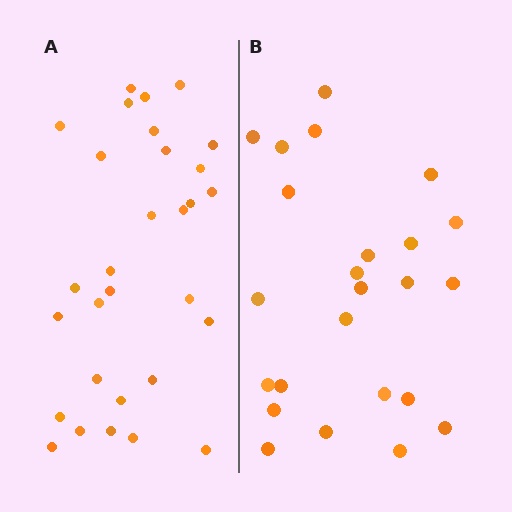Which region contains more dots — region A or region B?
Region A (the left region) has more dots.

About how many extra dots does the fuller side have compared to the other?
Region A has about 6 more dots than region B.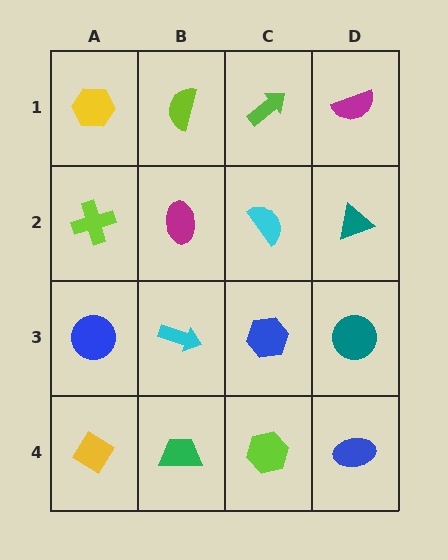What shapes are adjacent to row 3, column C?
A cyan semicircle (row 2, column C), a lime hexagon (row 4, column C), a cyan arrow (row 3, column B), a teal circle (row 3, column D).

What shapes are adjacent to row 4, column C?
A blue hexagon (row 3, column C), a green trapezoid (row 4, column B), a blue ellipse (row 4, column D).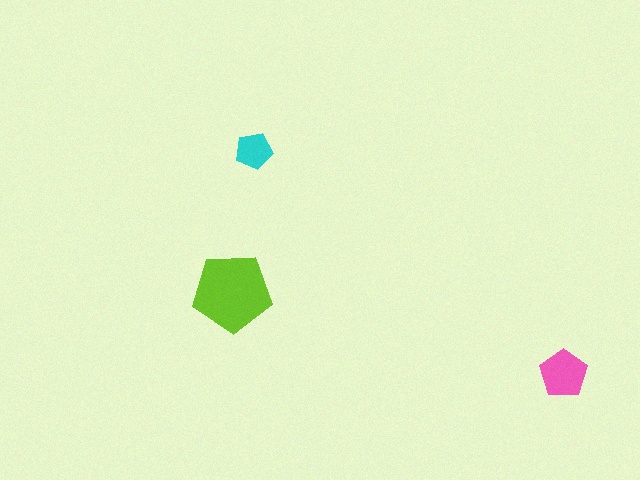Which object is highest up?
The cyan pentagon is topmost.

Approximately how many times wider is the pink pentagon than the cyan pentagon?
About 1.5 times wider.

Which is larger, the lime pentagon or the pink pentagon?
The lime one.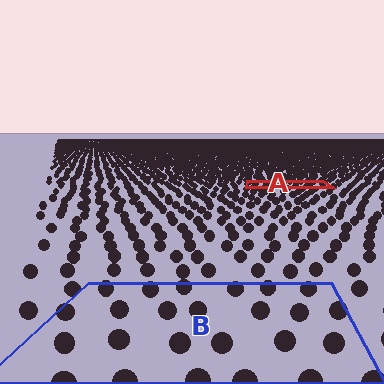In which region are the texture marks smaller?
The texture marks are smaller in region A, because it is farther away.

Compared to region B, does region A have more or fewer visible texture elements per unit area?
Region A has more texture elements per unit area — they are packed more densely because it is farther away.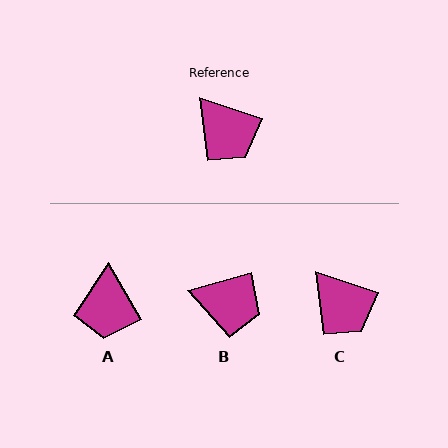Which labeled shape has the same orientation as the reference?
C.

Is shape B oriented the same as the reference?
No, it is off by about 34 degrees.